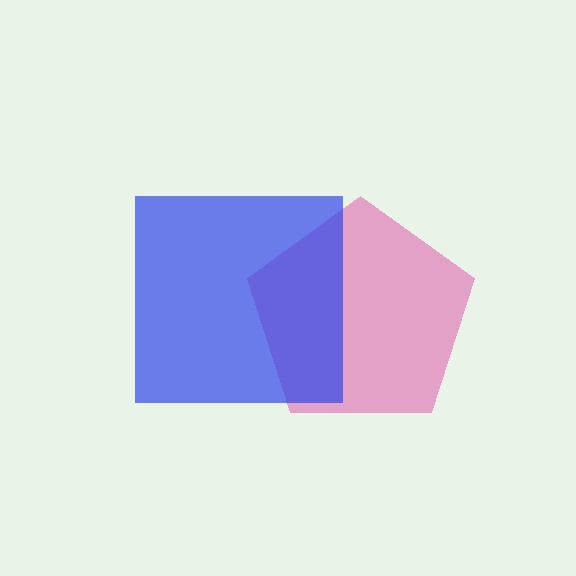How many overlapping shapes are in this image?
There are 2 overlapping shapes in the image.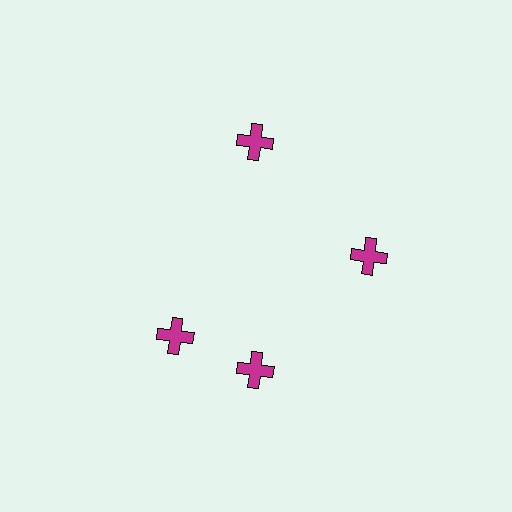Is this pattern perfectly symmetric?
No. The 4 magenta crosses are arranged in a ring, but one element near the 9 o'clock position is rotated out of alignment along the ring, breaking the 4-fold rotational symmetry.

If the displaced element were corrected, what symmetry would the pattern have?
It would have 4-fold rotational symmetry — the pattern would map onto itself every 90 degrees.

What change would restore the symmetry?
The symmetry would be restored by rotating it back into even spacing with its neighbors so that all 4 crosses sit at equal angles and equal distance from the center.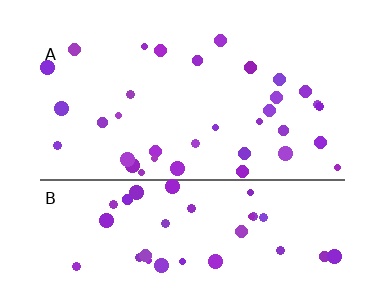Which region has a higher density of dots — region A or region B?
B (the bottom).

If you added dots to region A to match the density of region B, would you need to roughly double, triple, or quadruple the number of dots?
Approximately double.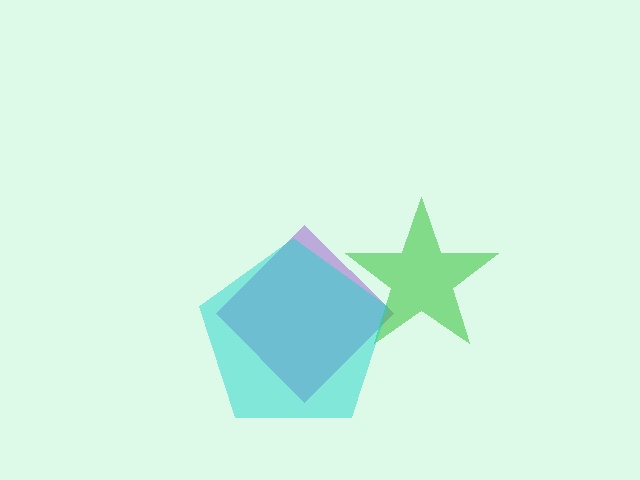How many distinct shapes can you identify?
There are 3 distinct shapes: a purple diamond, a green star, a cyan pentagon.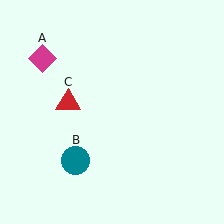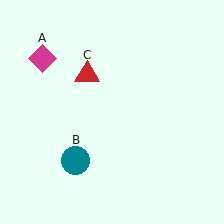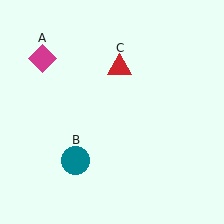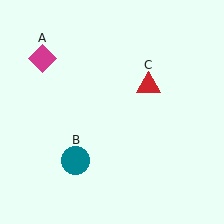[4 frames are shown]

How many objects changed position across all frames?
1 object changed position: red triangle (object C).